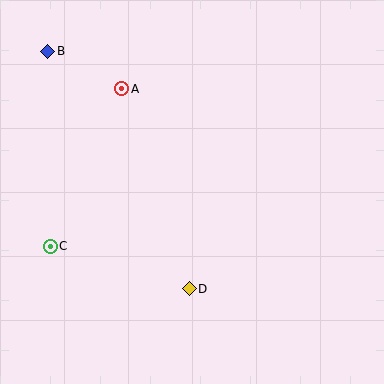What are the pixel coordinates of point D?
Point D is at (189, 289).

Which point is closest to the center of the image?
Point D at (189, 289) is closest to the center.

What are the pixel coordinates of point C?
Point C is at (50, 246).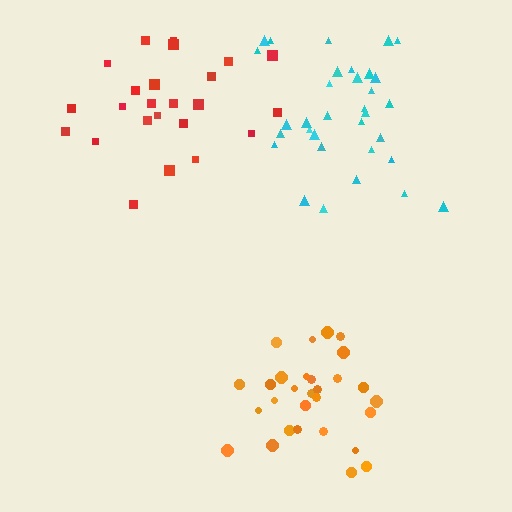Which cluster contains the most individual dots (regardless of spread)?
Cyan (33).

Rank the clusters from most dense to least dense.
orange, cyan, red.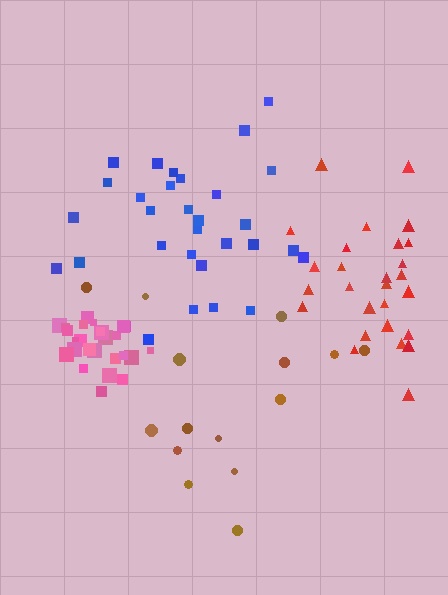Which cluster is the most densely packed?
Pink.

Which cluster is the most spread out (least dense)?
Brown.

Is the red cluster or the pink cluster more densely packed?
Pink.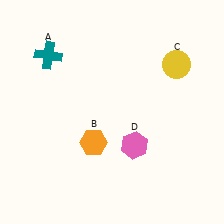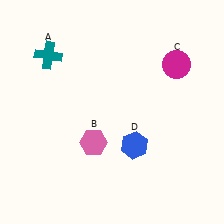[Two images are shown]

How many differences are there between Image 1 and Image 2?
There are 3 differences between the two images.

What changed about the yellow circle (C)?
In Image 1, C is yellow. In Image 2, it changed to magenta.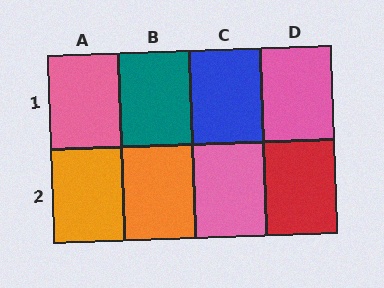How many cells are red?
1 cell is red.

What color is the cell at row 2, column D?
Red.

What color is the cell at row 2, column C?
Pink.